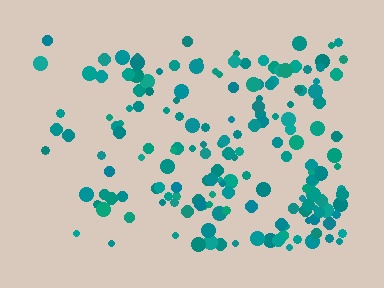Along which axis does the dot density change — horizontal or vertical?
Horizontal.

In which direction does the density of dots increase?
From left to right, with the right side densest.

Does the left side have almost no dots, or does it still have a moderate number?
Still a moderate number, just noticeably fewer than the right.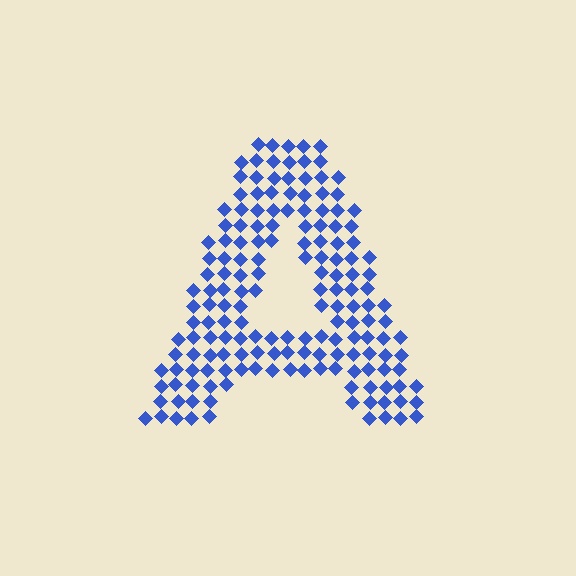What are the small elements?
The small elements are diamonds.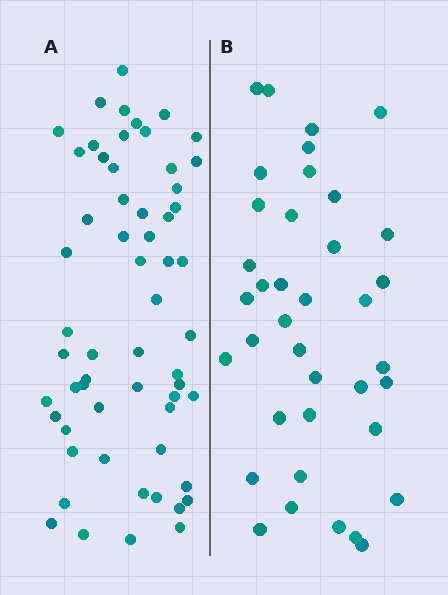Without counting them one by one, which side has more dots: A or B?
Region A (the left region) has more dots.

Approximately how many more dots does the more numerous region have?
Region A has approximately 20 more dots than region B.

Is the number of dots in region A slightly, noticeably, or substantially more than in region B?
Region A has substantially more. The ratio is roughly 1.6 to 1.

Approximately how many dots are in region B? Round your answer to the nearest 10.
About 40 dots. (The exact count is 38, which rounds to 40.)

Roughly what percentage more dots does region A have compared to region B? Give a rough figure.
About 55% more.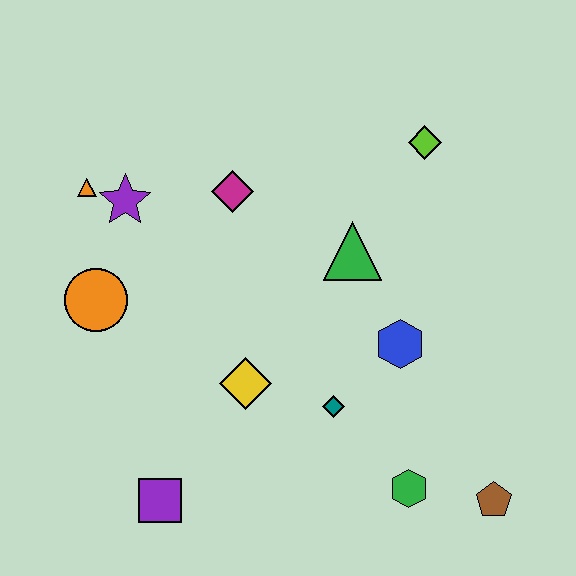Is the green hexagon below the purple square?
No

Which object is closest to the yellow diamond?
The teal diamond is closest to the yellow diamond.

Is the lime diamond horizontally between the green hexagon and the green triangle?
No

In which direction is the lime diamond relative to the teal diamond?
The lime diamond is above the teal diamond.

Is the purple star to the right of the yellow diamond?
No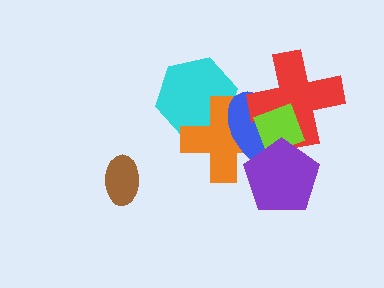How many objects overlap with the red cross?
2 objects overlap with the red cross.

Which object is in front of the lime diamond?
The purple pentagon is in front of the lime diamond.